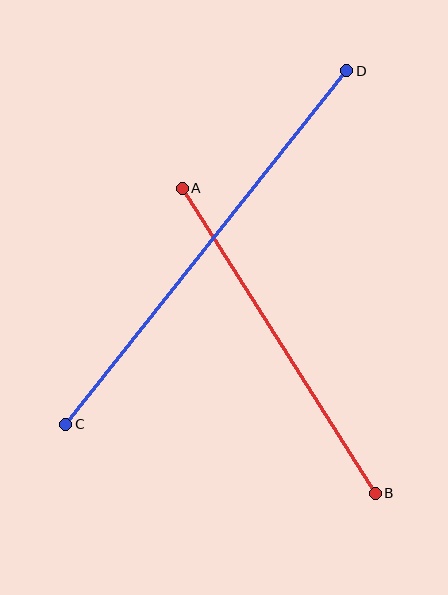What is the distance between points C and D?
The distance is approximately 452 pixels.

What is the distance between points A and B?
The distance is approximately 360 pixels.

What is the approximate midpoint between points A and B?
The midpoint is at approximately (279, 341) pixels.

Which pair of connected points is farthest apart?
Points C and D are farthest apart.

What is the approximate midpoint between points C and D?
The midpoint is at approximately (206, 247) pixels.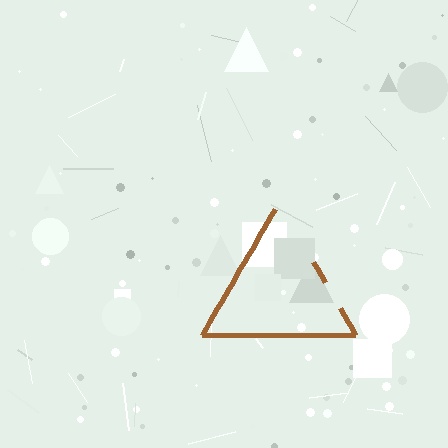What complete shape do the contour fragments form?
The contour fragments form a triangle.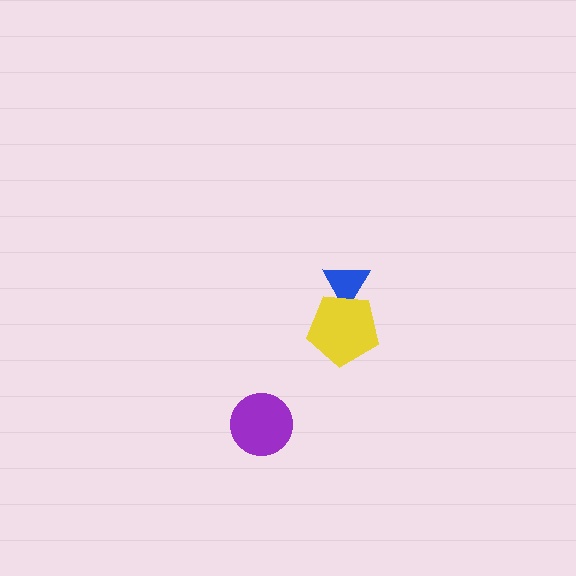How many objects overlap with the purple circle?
0 objects overlap with the purple circle.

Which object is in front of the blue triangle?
The yellow pentagon is in front of the blue triangle.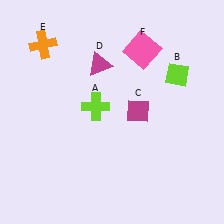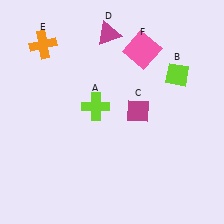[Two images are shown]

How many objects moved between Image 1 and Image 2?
1 object moved between the two images.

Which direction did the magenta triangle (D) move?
The magenta triangle (D) moved up.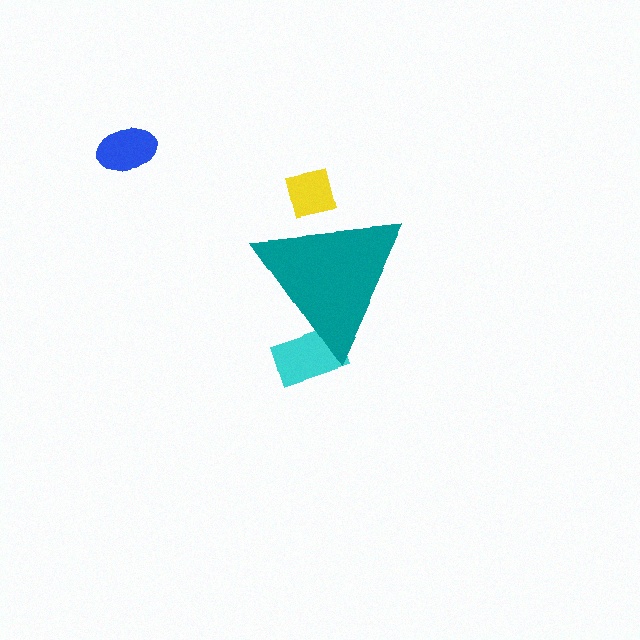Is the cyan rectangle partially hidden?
Yes, the cyan rectangle is partially hidden behind the teal triangle.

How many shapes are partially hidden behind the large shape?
2 shapes are partially hidden.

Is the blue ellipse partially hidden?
No, the blue ellipse is fully visible.